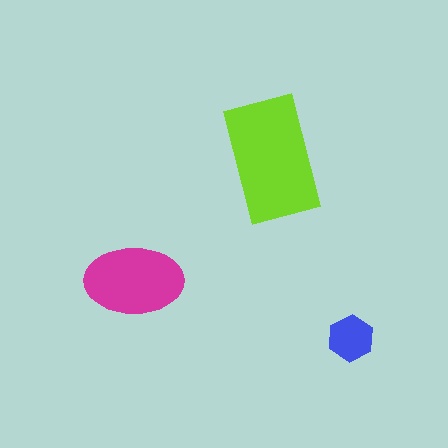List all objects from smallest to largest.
The blue hexagon, the magenta ellipse, the lime rectangle.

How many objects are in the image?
There are 3 objects in the image.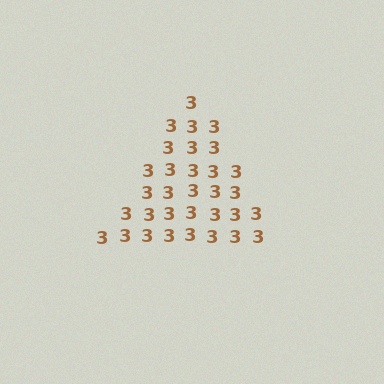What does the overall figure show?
The overall figure shows a triangle.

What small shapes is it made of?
It is made of small digit 3's.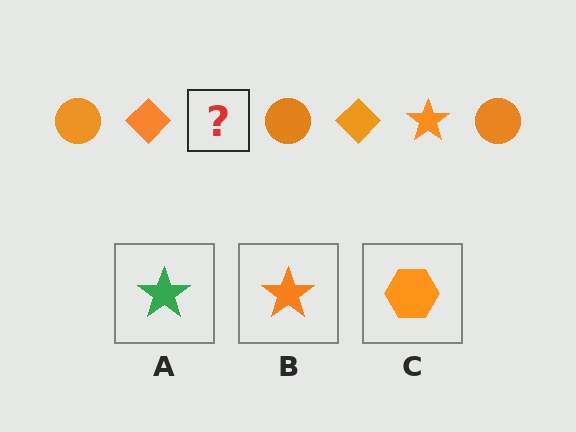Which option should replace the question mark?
Option B.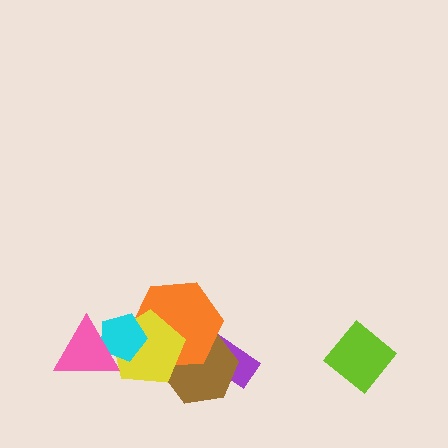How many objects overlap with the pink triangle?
2 objects overlap with the pink triangle.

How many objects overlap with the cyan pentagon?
3 objects overlap with the cyan pentagon.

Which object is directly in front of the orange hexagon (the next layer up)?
The yellow pentagon is directly in front of the orange hexagon.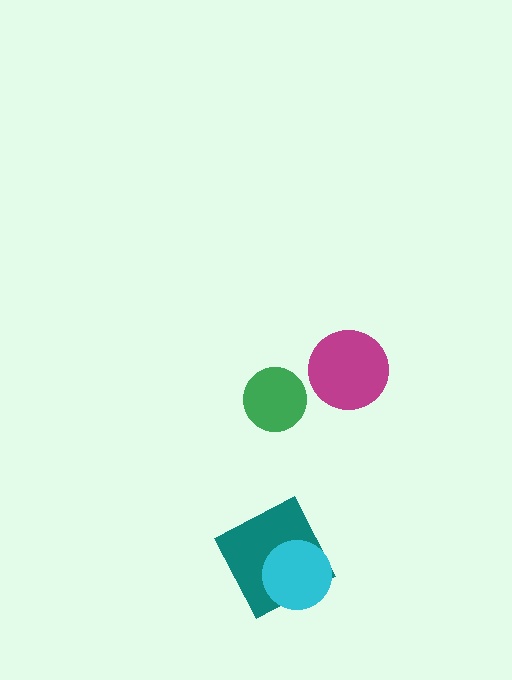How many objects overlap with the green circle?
0 objects overlap with the green circle.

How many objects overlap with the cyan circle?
1 object overlaps with the cyan circle.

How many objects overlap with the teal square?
1 object overlaps with the teal square.